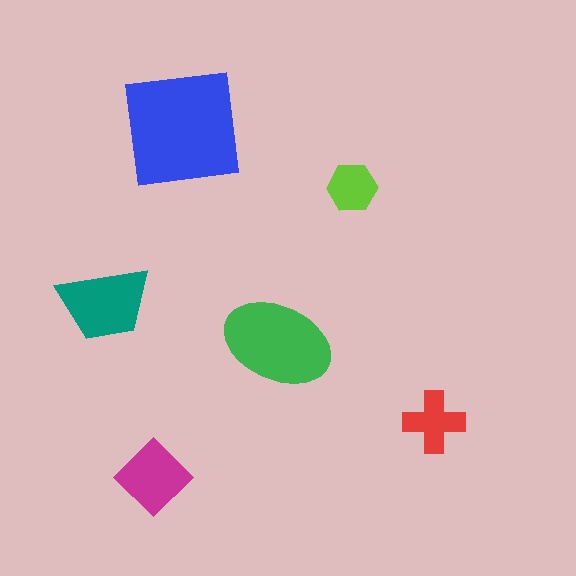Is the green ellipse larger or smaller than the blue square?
Smaller.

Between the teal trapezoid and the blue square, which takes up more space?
The blue square.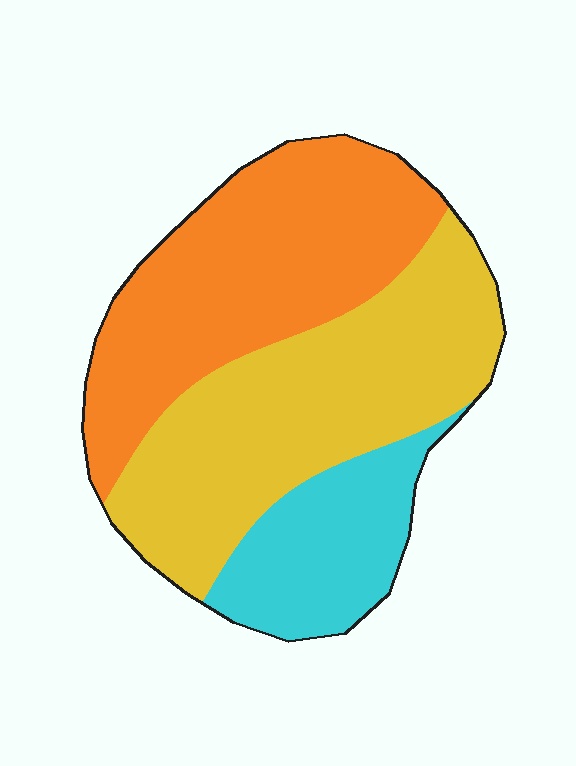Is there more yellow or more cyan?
Yellow.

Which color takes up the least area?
Cyan, at roughly 20%.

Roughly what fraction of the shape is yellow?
Yellow covers about 40% of the shape.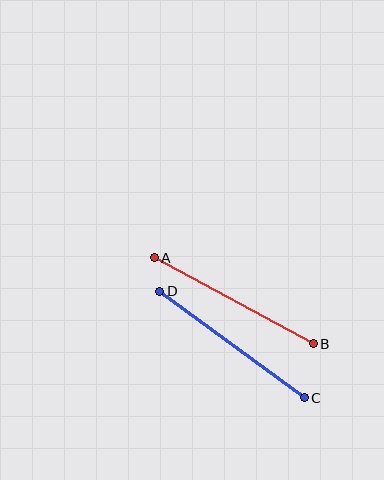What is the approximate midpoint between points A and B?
The midpoint is at approximately (234, 301) pixels.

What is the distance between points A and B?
The distance is approximately 181 pixels.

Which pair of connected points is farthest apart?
Points A and B are farthest apart.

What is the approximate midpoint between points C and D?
The midpoint is at approximately (232, 345) pixels.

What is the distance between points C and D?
The distance is approximately 180 pixels.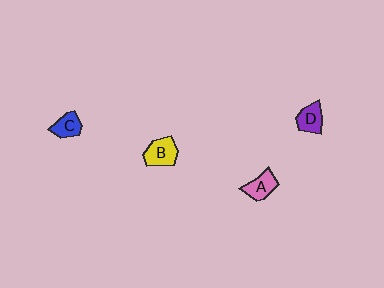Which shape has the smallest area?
Shape C (blue).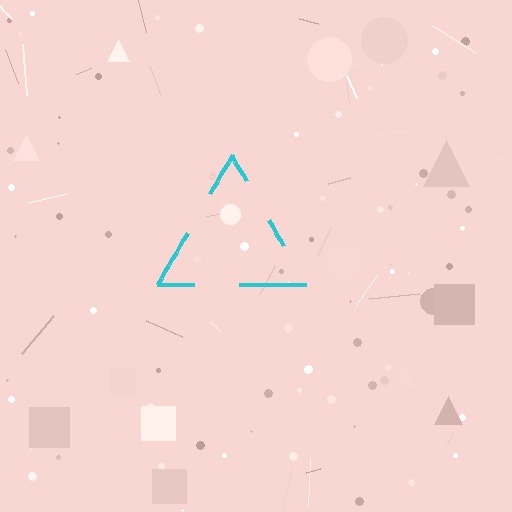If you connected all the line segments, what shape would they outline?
They would outline a triangle.